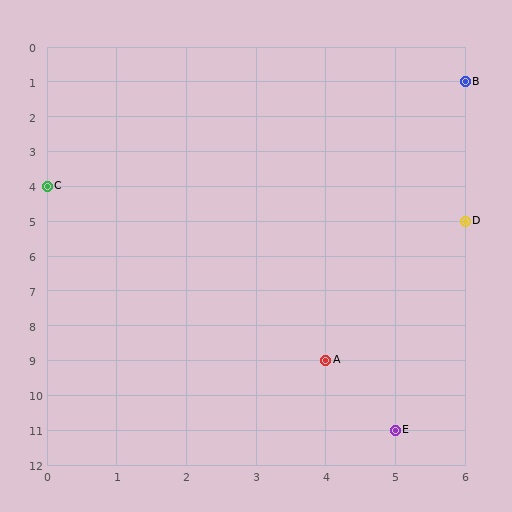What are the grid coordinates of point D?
Point D is at grid coordinates (6, 5).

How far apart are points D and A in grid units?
Points D and A are 2 columns and 4 rows apart (about 4.5 grid units diagonally).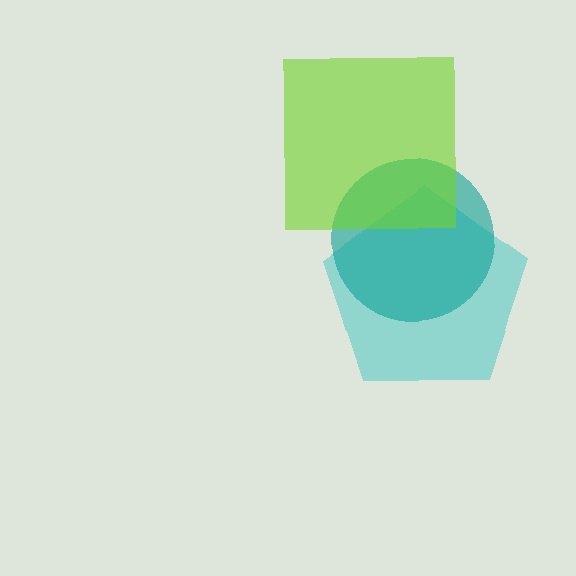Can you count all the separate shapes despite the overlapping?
Yes, there are 3 separate shapes.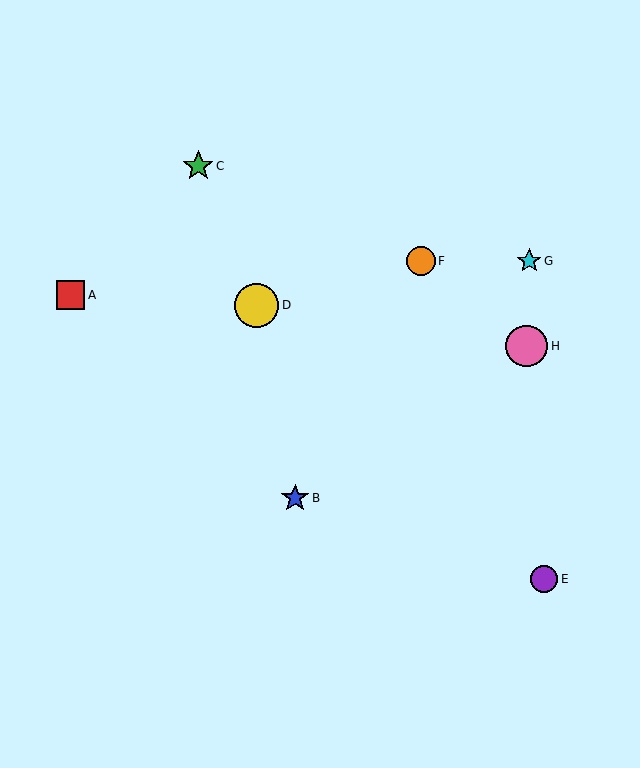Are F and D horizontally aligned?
No, F is at y≈261 and D is at y≈305.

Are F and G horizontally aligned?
Yes, both are at y≈261.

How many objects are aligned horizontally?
2 objects (F, G) are aligned horizontally.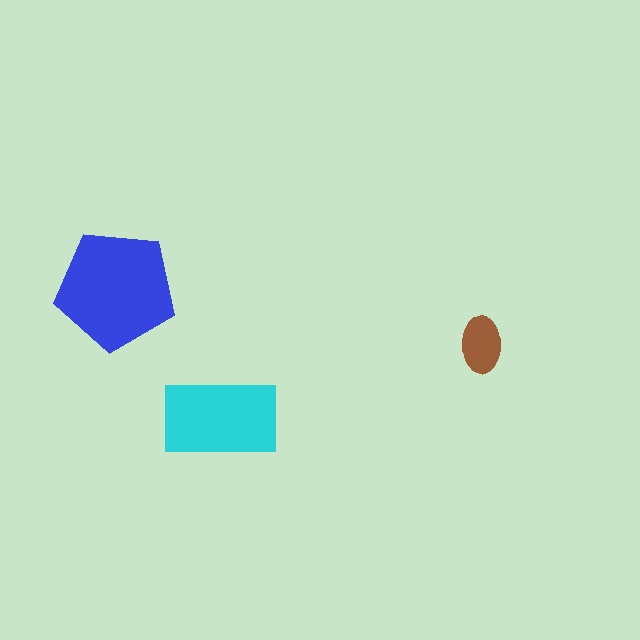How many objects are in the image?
There are 3 objects in the image.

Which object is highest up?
The blue pentagon is topmost.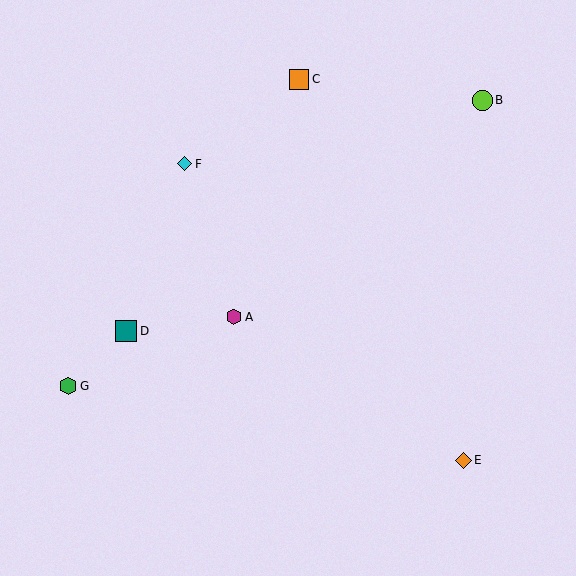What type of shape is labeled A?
Shape A is a magenta hexagon.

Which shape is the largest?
The teal square (labeled D) is the largest.